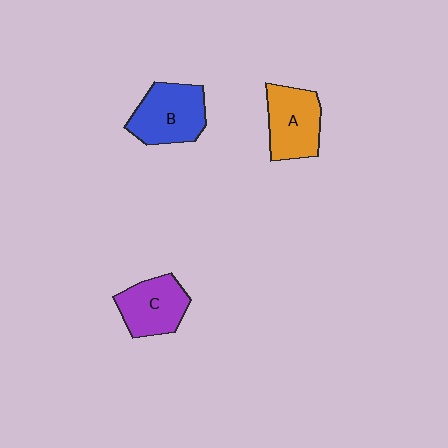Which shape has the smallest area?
Shape C (purple).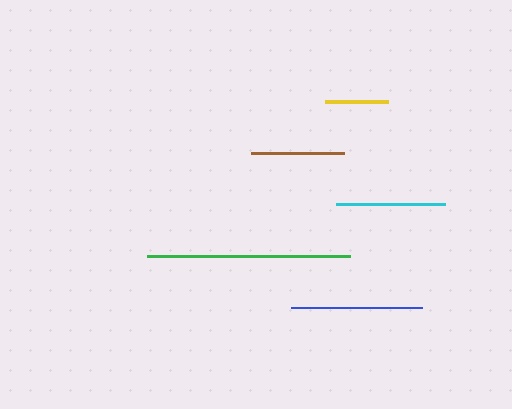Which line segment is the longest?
The green line is the longest at approximately 202 pixels.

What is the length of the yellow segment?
The yellow segment is approximately 63 pixels long.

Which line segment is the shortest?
The yellow line is the shortest at approximately 63 pixels.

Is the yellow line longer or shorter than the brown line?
The brown line is longer than the yellow line.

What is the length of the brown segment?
The brown segment is approximately 93 pixels long.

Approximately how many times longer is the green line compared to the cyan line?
The green line is approximately 1.9 times the length of the cyan line.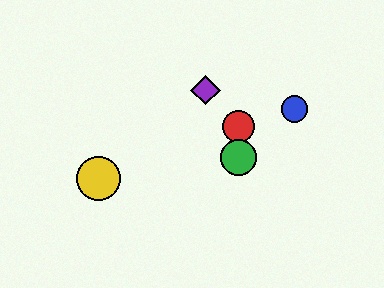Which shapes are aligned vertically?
The red circle, the green circle are aligned vertically.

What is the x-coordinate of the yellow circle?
The yellow circle is at x≈98.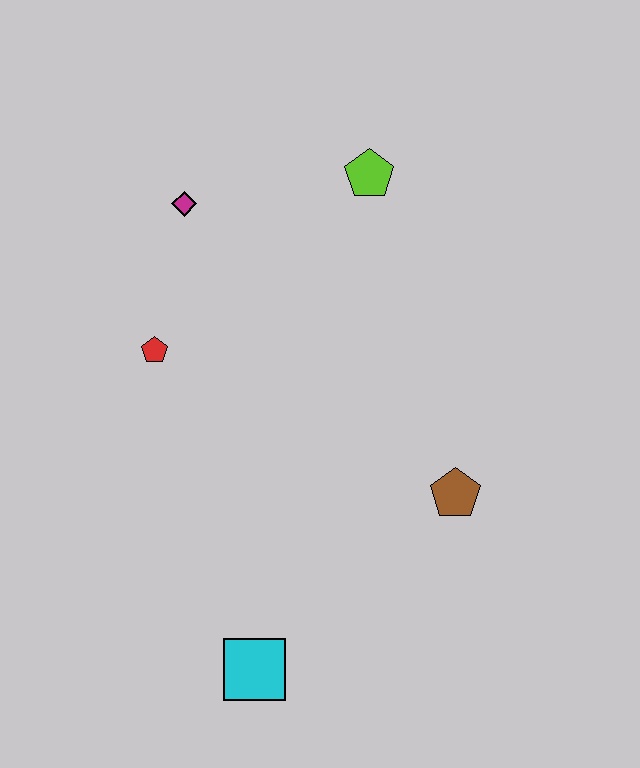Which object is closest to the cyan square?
The brown pentagon is closest to the cyan square.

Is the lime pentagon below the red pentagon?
No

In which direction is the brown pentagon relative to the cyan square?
The brown pentagon is to the right of the cyan square.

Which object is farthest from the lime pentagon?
The cyan square is farthest from the lime pentagon.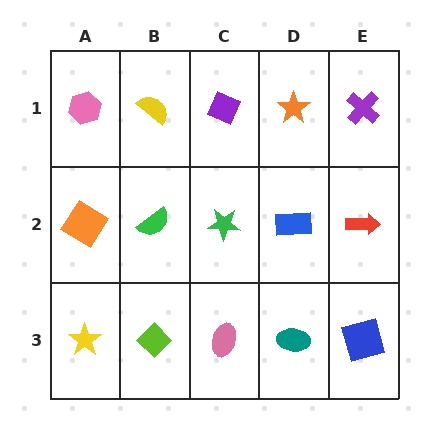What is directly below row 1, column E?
A red arrow.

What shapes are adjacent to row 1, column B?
A green semicircle (row 2, column B), a pink hexagon (row 1, column A), a purple diamond (row 1, column C).